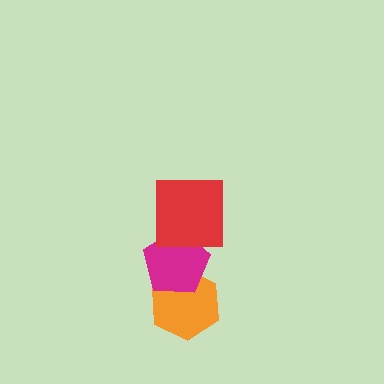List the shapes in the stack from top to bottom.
From top to bottom: the red square, the magenta pentagon, the orange hexagon.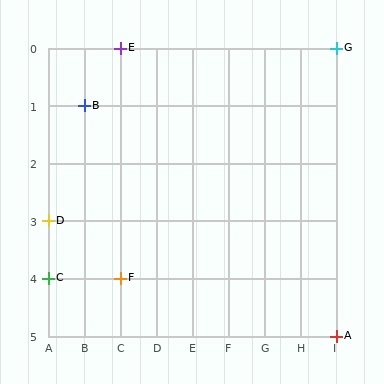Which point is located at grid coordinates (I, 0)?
Point G is at (I, 0).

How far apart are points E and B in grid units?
Points E and B are 1 column and 1 row apart (about 1.4 grid units diagonally).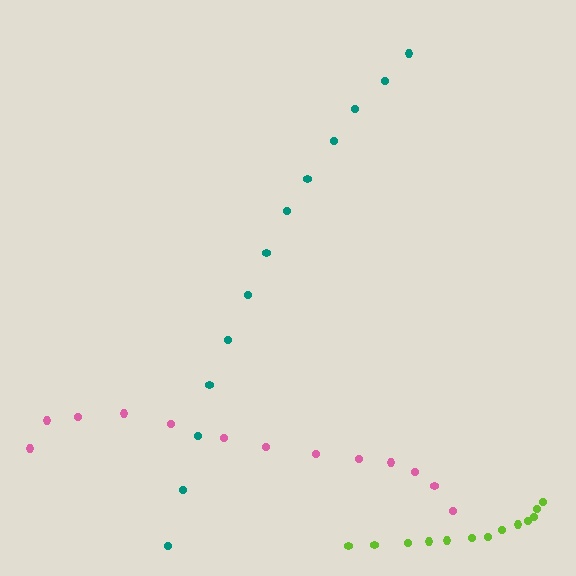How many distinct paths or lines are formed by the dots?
There are 3 distinct paths.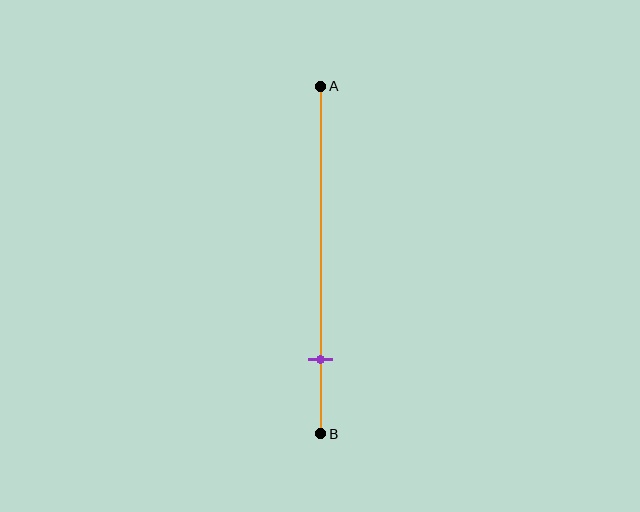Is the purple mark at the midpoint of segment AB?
No, the mark is at about 80% from A, not at the 50% midpoint.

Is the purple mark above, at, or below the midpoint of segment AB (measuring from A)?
The purple mark is below the midpoint of segment AB.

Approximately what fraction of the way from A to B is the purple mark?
The purple mark is approximately 80% of the way from A to B.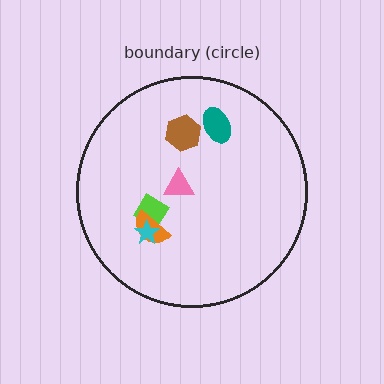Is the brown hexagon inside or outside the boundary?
Inside.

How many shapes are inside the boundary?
6 inside, 0 outside.